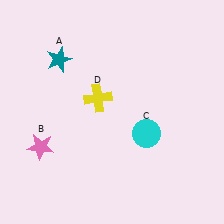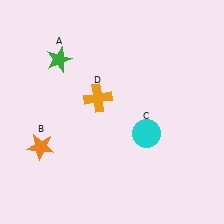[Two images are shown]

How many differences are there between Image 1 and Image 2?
There are 3 differences between the two images.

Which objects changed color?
A changed from teal to green. B changed from pink to orange. D changed from yellow to orange.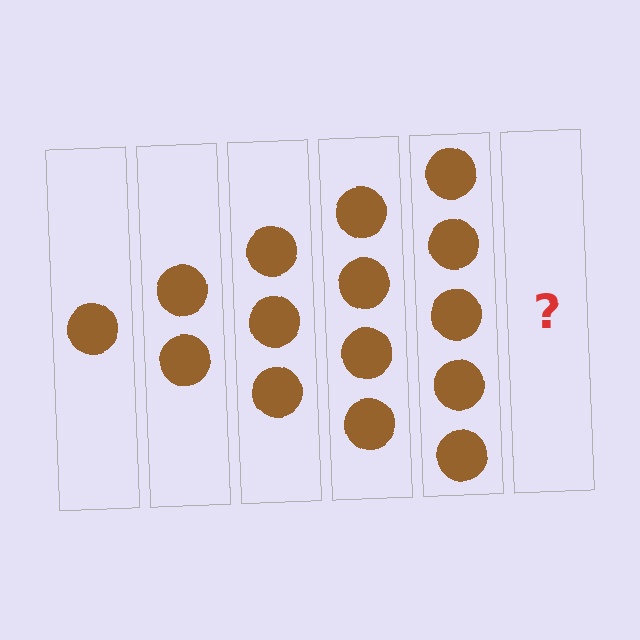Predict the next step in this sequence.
The next step is 6 circles.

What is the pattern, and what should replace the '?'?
The pattern is that each step adds one more circle. The '?' should be 6 circles.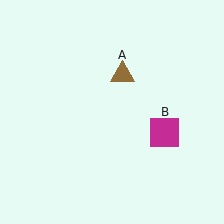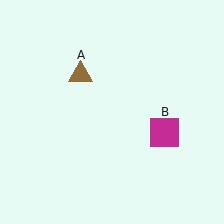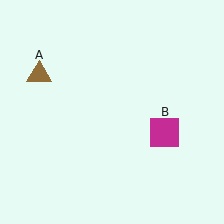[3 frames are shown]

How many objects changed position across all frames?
1 object changed position: brown triangle (object A).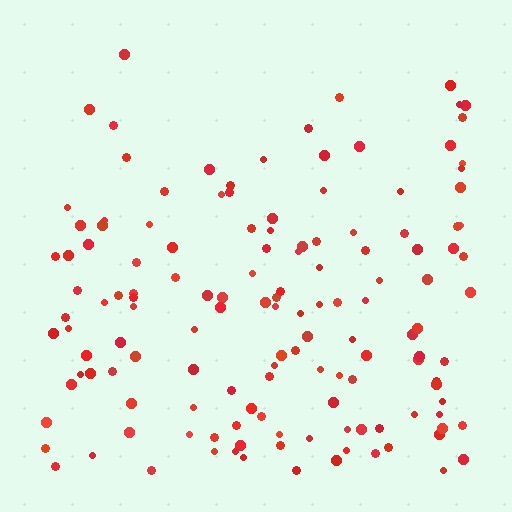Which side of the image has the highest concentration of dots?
The bottom.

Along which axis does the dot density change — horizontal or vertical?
Vertical.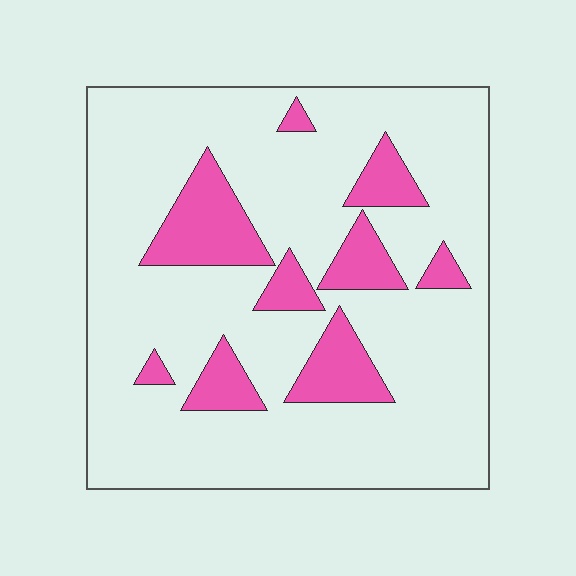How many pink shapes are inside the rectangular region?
9.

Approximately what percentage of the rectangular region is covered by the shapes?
Approximately 20%.